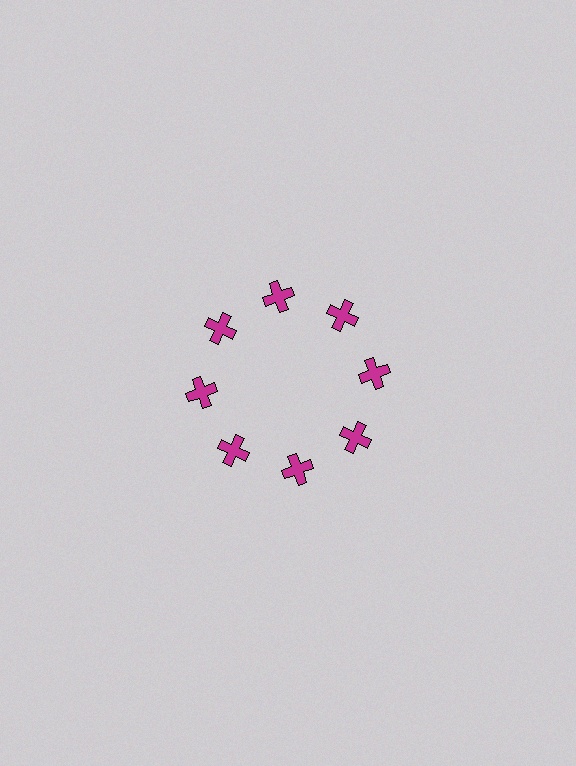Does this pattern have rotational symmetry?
Yes, this pattern has 8-fold rotational symmetry. It looks the same after rotating 45 degrees around the center.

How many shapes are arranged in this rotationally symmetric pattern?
There are 8 shapes, arranged in 8 groups of 1.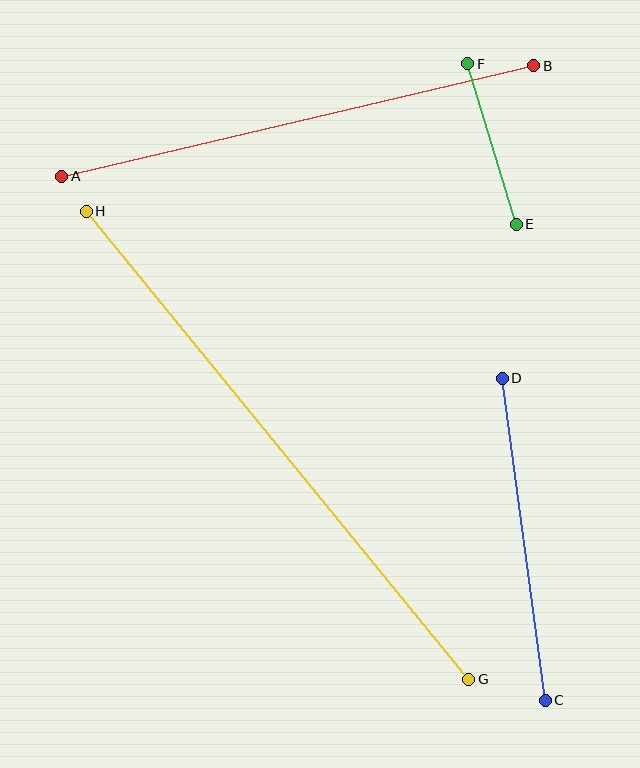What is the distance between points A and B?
The distance is approximately 485 pixels.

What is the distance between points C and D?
The distance is approximately 325 pixels.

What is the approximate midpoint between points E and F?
The midpoint is at approximately (492, 144) pixels.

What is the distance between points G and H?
The distance is approximately 604 pixels.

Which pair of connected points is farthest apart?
Points G and H are farthest apart.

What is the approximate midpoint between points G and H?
The midpoint is at approximately (277, 445) pixels.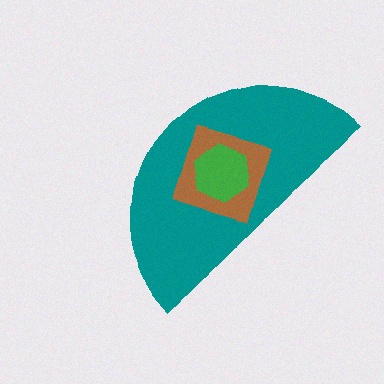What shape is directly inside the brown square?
The green hexagon.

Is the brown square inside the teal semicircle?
Yes.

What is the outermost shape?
The teal semicircle.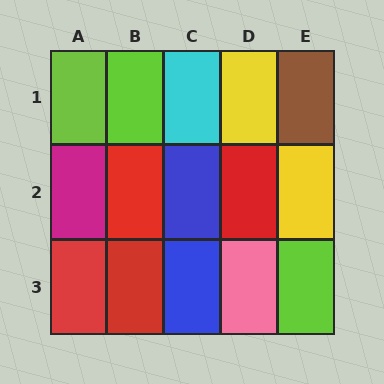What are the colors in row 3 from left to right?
Red, red, blue, pink, lime.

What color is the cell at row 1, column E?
Brown.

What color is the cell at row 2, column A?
Magenta.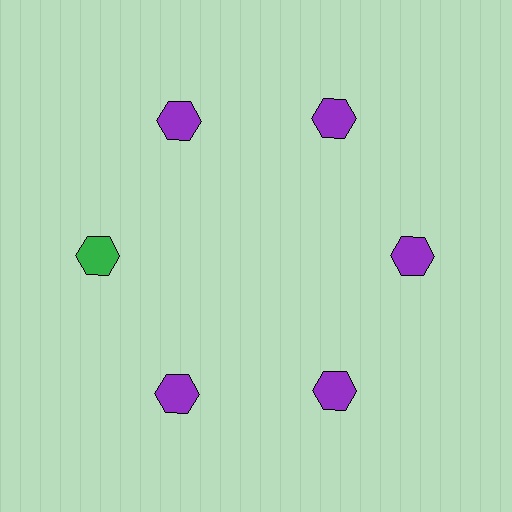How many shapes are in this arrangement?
There are 6 shapes arranged in a ring pattern.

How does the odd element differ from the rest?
It has a different color: green instead of purple.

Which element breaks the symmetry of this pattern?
The green hexagon at roughly the 9 o'clock position breaks the symmetry. All other shapes are purple hexagons.